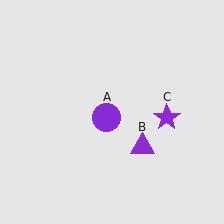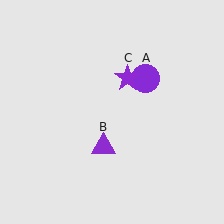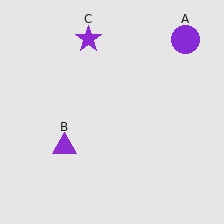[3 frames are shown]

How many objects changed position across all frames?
3 objects changed position: purple circle (object A), purple triangle (object B), purple star (object C).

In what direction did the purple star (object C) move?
The purple star (object C) moved up and to the left.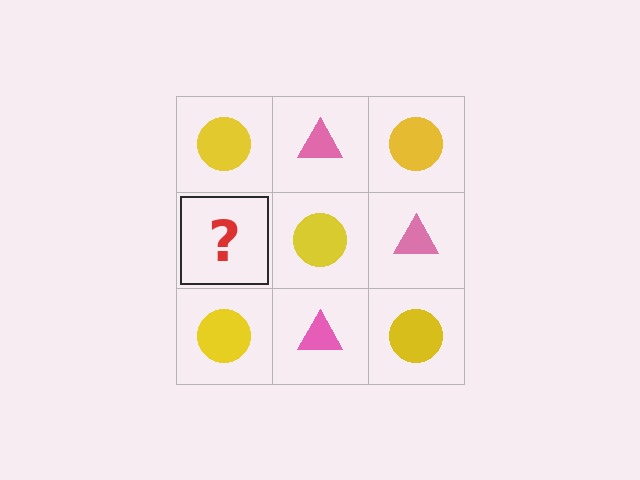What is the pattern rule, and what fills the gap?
The rule is that it alternates yellow circle and pink triangle in a checkerboard pattern. The gap should be filled with a pink triangle.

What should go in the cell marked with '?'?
The missing cell should contain a pink triangle.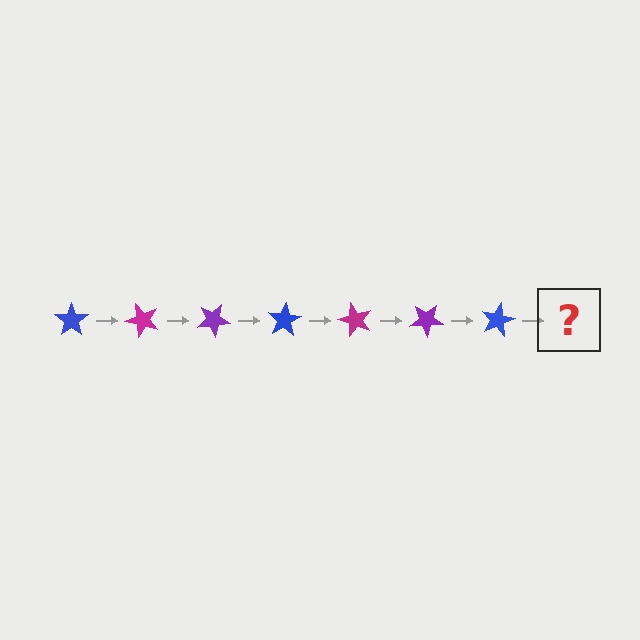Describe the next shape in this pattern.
It should be a magenta star, rotated 350 degrees from the start.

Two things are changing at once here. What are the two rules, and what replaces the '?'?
The two rules are that it rotates 50 degrees each step and the color cycles through blue, magenta, and purple. The '?' should be a magenta star, rotated 350 degrees from the start.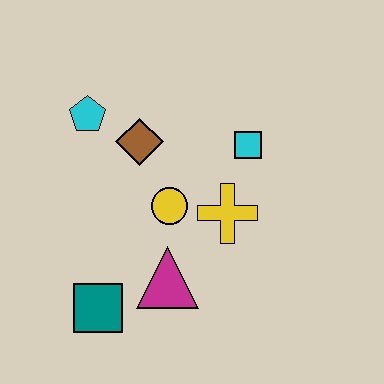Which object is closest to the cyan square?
The yellow cross is closest to the cyan square.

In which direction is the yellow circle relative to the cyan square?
The yellow circle is to the left of the cyan square.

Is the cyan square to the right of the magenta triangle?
Yes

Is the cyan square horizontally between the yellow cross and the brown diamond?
No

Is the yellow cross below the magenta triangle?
No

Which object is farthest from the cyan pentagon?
The teal square is farthest from the cyan pentagon.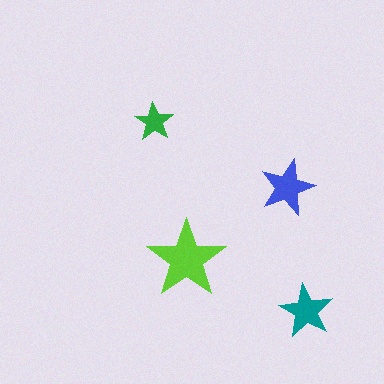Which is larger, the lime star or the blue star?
The lime one.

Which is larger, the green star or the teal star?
The teal one.